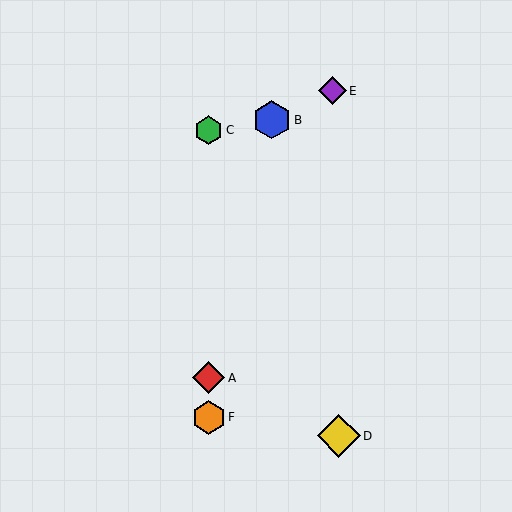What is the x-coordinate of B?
Object B is at x≈272.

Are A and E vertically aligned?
No, A is at x≈209 and E is at x≈332.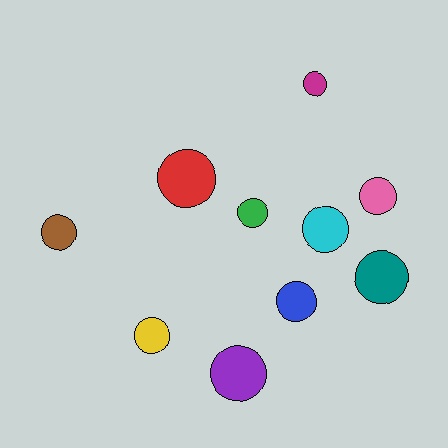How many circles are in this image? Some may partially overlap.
There are 10 circles.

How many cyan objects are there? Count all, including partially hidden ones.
There is 1 cyan object.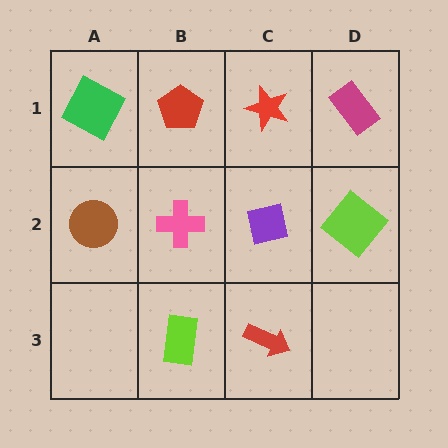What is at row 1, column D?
A magenta rectangle.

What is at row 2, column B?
A pink cross.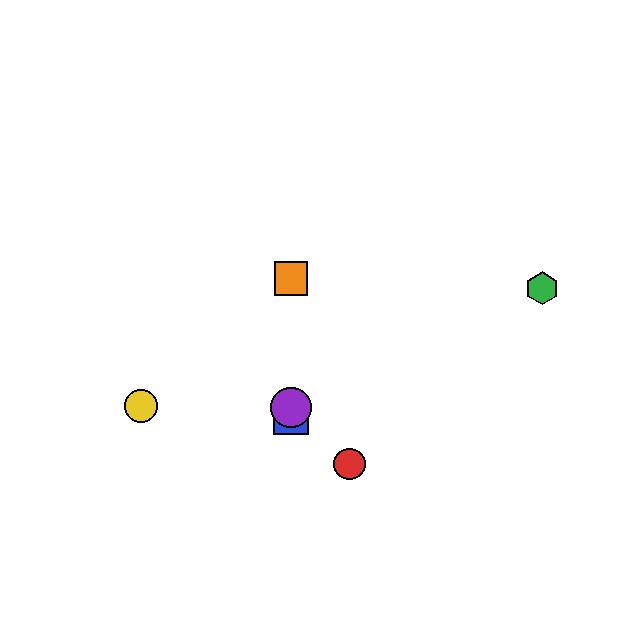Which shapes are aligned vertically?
The blue square, the purple circle, the orange square are aligned vertically.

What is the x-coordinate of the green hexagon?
The green hexagon is at x≈542.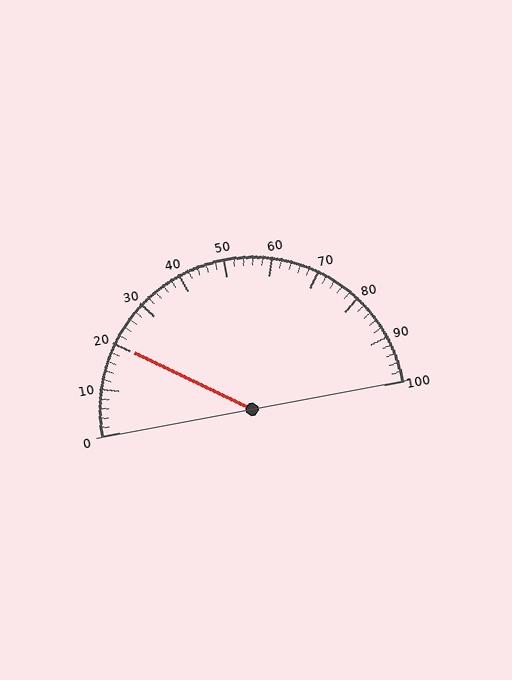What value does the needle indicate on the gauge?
The needle indicates approximately 20.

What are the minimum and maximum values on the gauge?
The gauge ranges from 0 to 100.